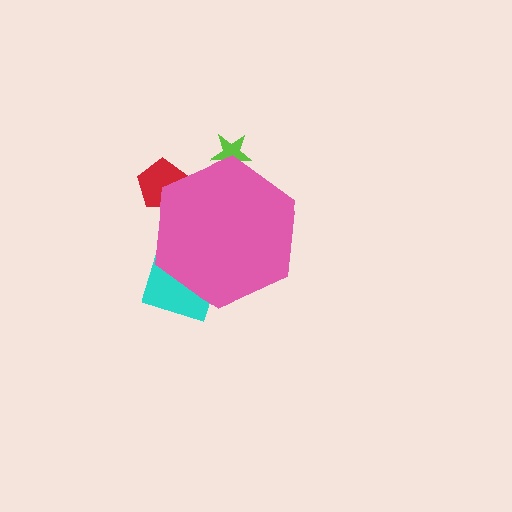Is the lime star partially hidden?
Yes, the lime star is partially hidden behind the pink hexagon.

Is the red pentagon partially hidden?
Yes, the red pentagon is partially hidden behind the pink hexagon.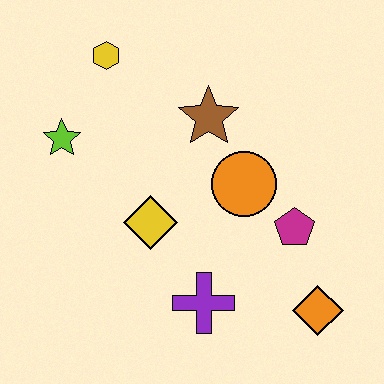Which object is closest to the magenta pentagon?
The orange circle is closest to the magenta pentagon.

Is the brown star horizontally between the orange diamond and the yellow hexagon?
Yes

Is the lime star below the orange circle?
No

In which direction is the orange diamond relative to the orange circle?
The orange diamond is below the orange circle.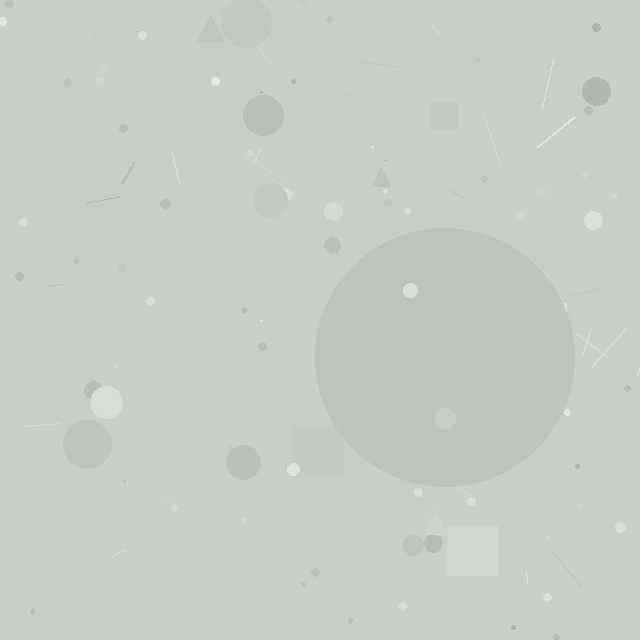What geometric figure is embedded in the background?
A circle is embedded in the background.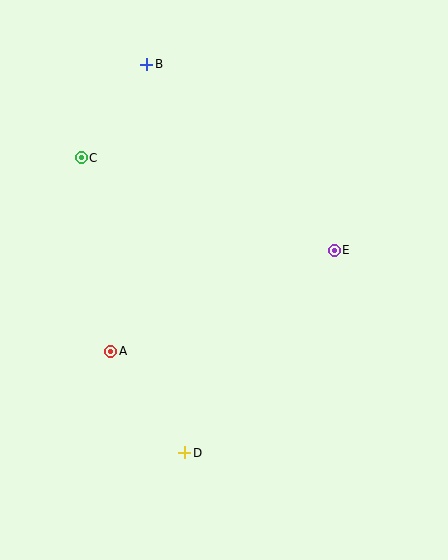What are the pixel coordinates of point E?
Point E is at (334, 250).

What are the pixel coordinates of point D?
Point D is at (185, 453).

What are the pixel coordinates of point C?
Point C is at (81, 158).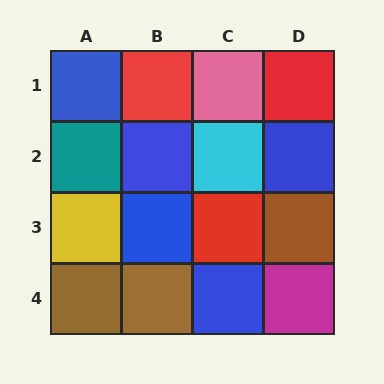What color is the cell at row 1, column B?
Red.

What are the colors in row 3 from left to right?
Yellow, blue, red, brown.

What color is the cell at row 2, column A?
Teal.